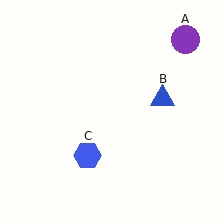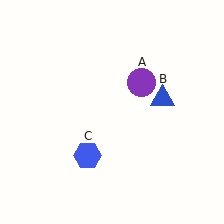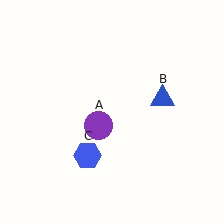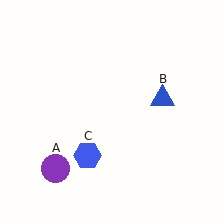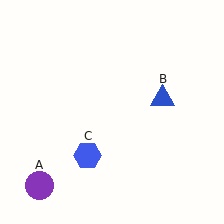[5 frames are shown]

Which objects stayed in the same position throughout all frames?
Blue triangle (object B) and blue hexagon (object C) remained stationary.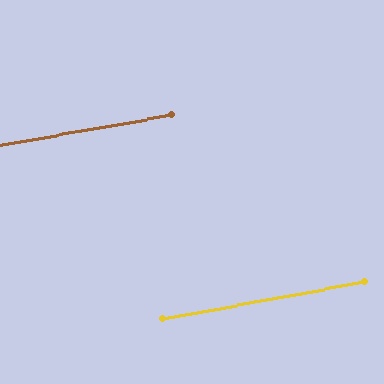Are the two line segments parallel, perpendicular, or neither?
Parallel — their directions differ by only 0.7°.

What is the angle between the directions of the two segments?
Approximately 1 degree.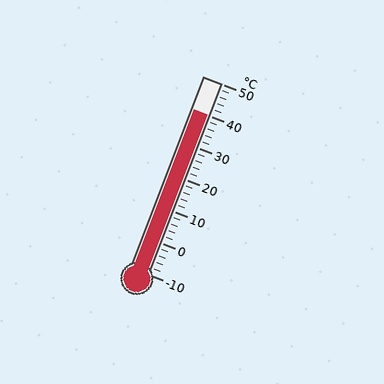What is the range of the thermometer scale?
The thermometer scale ranges from -10°C to 50°C.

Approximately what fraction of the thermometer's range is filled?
The thermometer is filled to approximately 85% of its range.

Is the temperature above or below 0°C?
The temperature is above 0°C.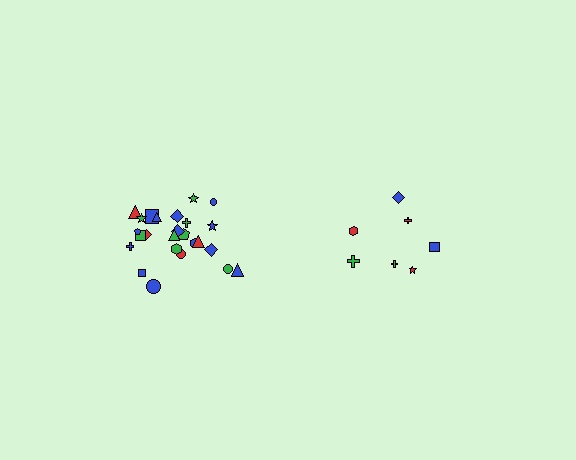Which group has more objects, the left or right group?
The left group.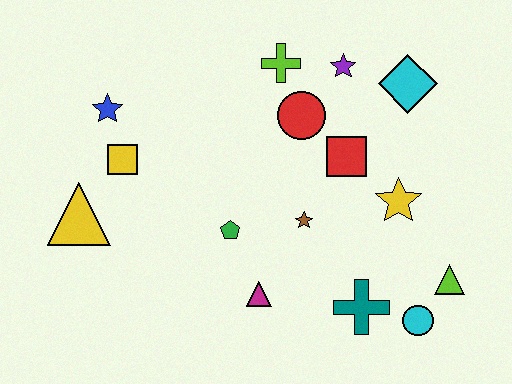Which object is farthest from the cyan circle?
The blue star is farthest from the cyan circle.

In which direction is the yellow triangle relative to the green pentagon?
The yellow triangle is to the left of the green pentagon.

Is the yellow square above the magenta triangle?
Yes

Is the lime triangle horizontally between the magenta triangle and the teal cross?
No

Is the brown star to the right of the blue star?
Yes